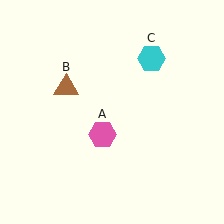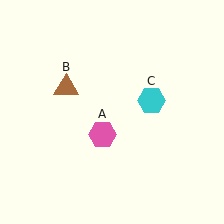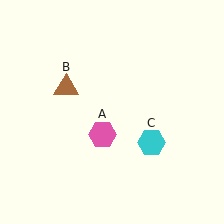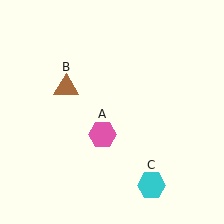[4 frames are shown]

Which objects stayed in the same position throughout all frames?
Pink hexagon (object A) and brown triangle (object B) remained stationary.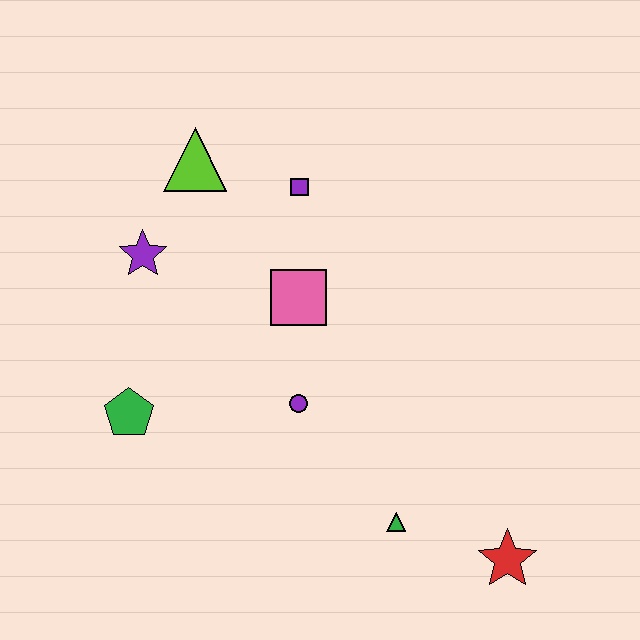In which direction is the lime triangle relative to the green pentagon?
The lime triangle is above the green pentagon.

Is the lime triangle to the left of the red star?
Yes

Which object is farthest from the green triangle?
The lime triangle is farthest from the green triangle.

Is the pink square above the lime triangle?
No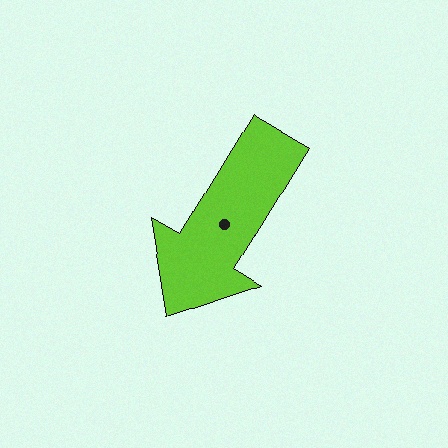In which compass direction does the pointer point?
Southwest.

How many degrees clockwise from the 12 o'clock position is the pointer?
Approximately 211 degrees.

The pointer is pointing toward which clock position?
Roughly 7 o'clock.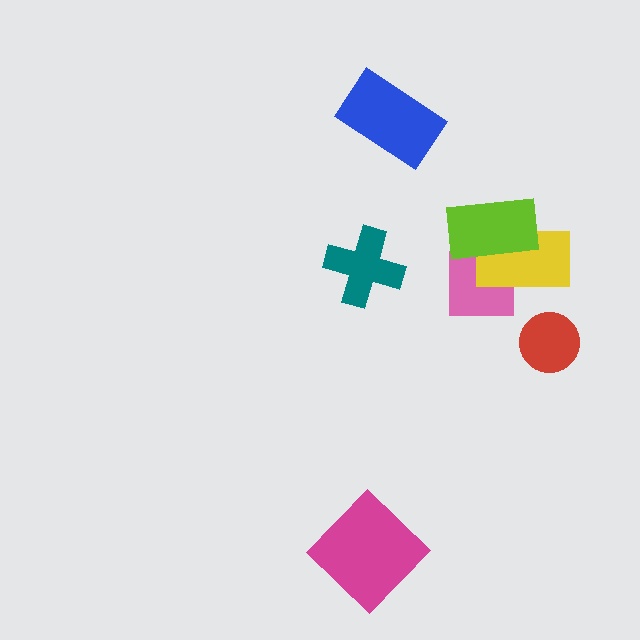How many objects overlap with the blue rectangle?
0 objects overlap with the blue rectangle.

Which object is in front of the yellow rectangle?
The lime rectangle is in front of the yellow rectangle.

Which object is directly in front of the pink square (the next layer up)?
The yellow rectangle is directly in front of the pink square.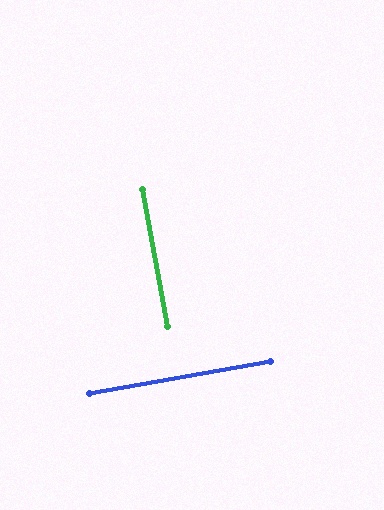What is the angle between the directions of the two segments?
Approximately 90 degrees.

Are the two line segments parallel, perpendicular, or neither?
Perpendicular — they meet at approximately 90°.